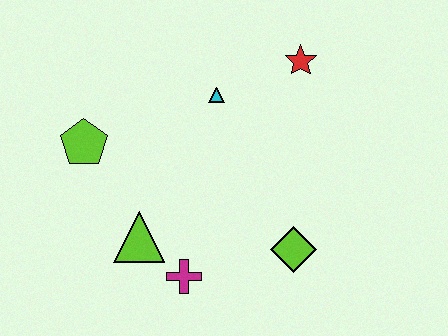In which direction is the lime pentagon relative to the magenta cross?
The lime pentagon is above the magenta cross.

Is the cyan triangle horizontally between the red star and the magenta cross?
Yes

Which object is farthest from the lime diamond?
The lime pentagon is farthest from the lime diamond.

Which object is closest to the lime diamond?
The magenta cross is closest to the lime diamond.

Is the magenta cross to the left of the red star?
Yes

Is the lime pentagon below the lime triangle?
No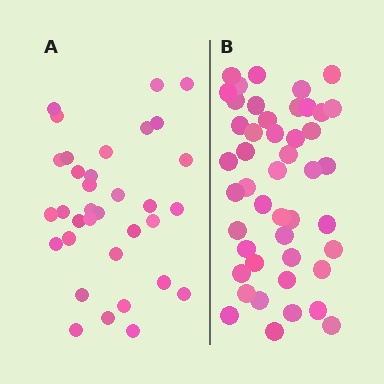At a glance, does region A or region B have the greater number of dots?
Region B (the right region) has more dots.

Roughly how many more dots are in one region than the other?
Region B has roughly 12 or so more dots than region A.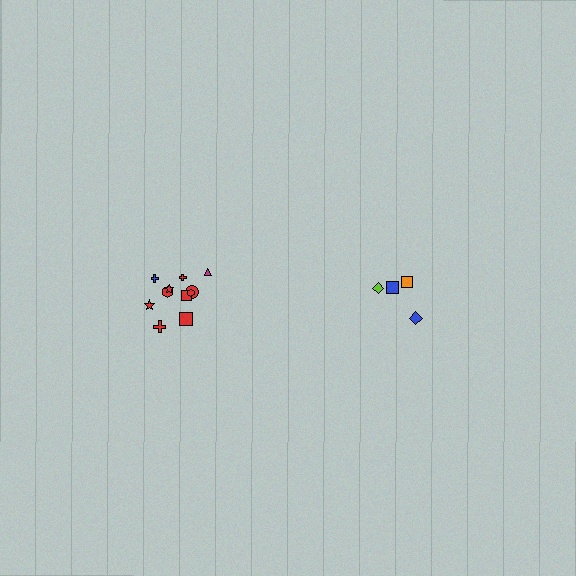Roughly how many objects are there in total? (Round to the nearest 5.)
Roughly 15 objects in total.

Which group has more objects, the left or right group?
The left group.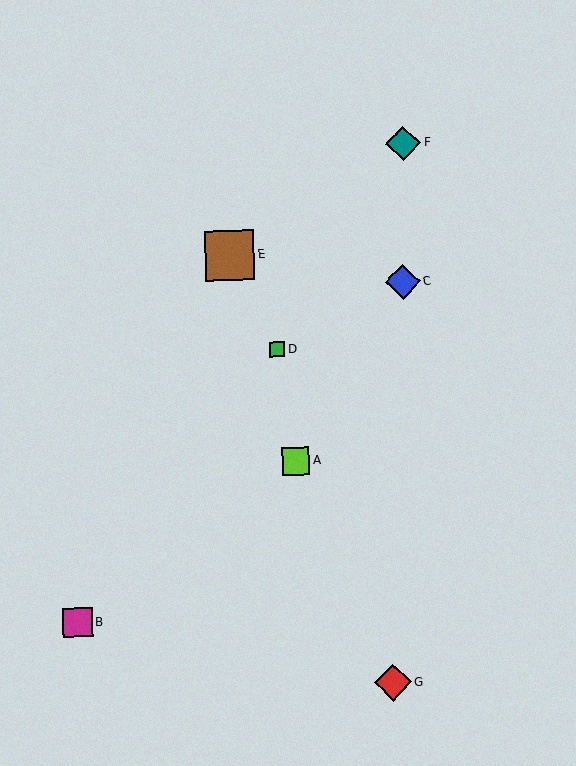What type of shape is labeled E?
Shape E is a brown square.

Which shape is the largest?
The brown square (labeled E) is the largest.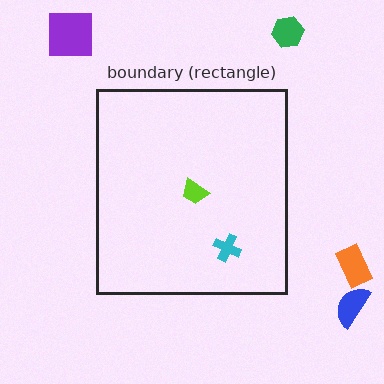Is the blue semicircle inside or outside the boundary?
Outside.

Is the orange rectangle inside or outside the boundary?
Outside.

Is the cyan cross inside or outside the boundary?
Inside.